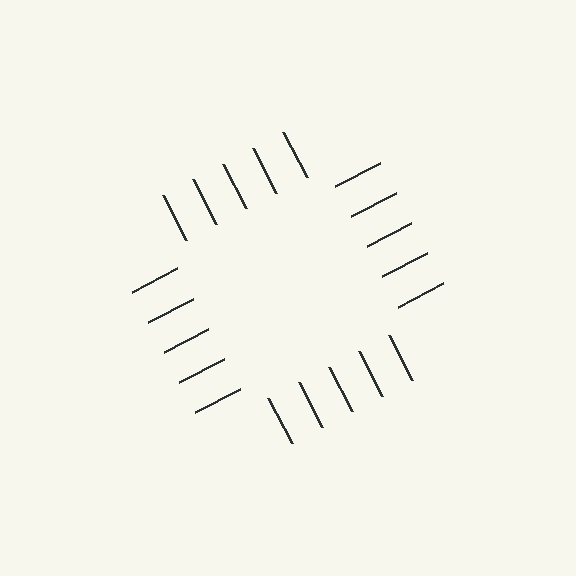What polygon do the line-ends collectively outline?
An illusory square — the line segments terminate on its edges but no continuous stroke is drawn.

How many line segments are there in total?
20 — 5 along each of the 4 edges.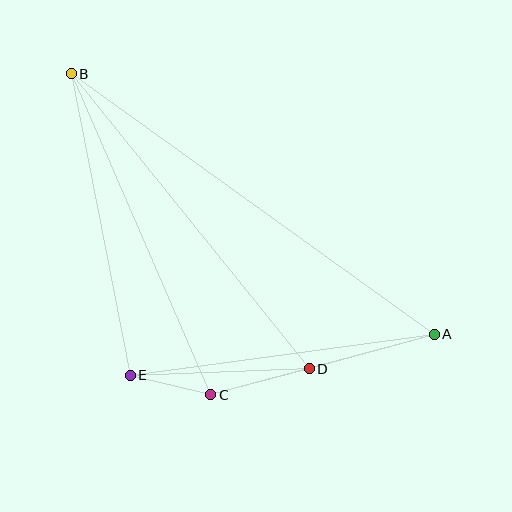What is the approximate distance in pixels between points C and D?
The distance between C and D is approximately 102 pixels.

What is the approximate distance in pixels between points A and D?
The distance between A and D is approximately 130 pixels.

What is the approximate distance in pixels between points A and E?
The distance between A and E is approximately 307 pixels.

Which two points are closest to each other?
Points C and E are closest to each other.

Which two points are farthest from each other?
Points A and B are farthest from each other.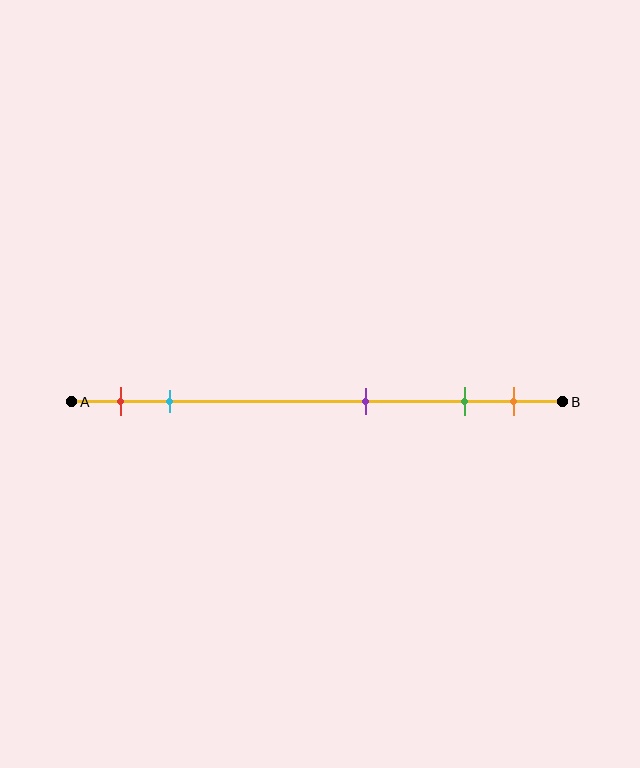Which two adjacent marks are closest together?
The green and orange marks are the closest adjacent pair.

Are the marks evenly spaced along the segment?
No, the marks are not evenly spaced.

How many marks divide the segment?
There are 5 marks dividing the segment.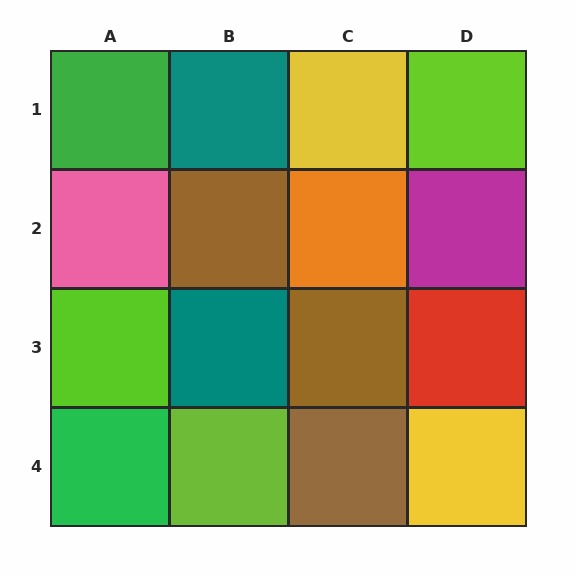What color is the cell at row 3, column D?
Red.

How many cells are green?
2 cells are green.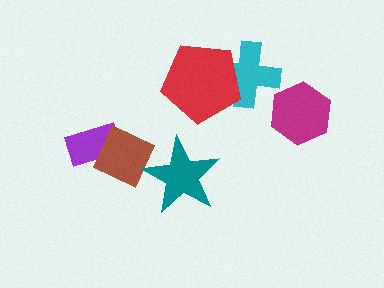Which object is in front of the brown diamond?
The teal star is in front of the brown diamond.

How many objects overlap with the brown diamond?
2 objects overlap with the brown diamond.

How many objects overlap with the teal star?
1 object overlaps with the teal star.